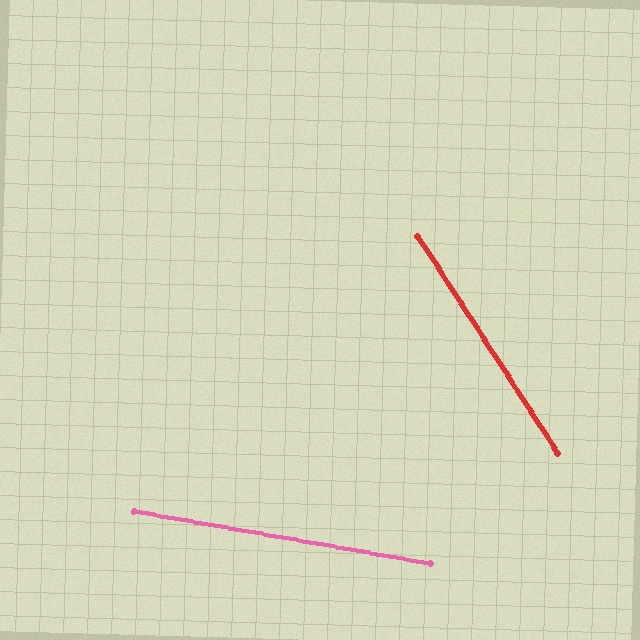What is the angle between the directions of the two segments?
Approximately 47 degrees.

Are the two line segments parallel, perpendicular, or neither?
Neither parallel nor perpendicular — they differ by about 47°.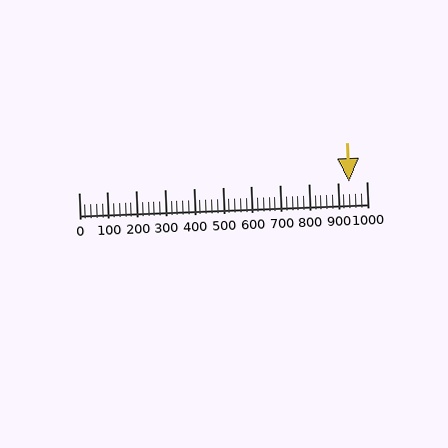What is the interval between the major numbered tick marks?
The major tick marks are spaced 100 units apart.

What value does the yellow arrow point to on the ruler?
The yellow arrow points to approximately 940.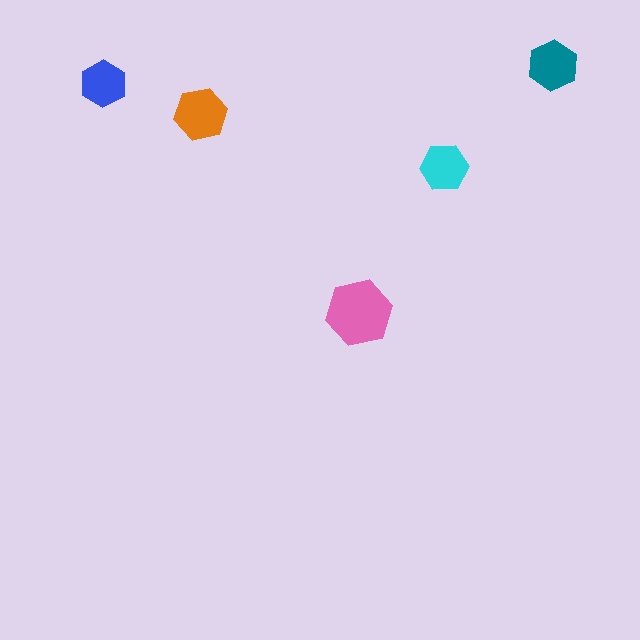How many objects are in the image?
There are 5 objects in the image.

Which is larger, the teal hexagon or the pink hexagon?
The pink one.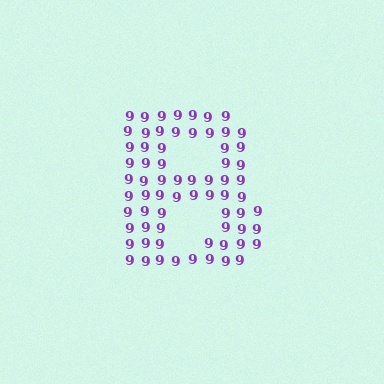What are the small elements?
The small elements are digit 9's.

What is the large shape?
The large shape is the letter B.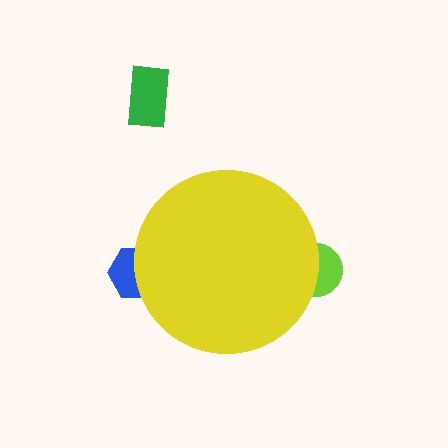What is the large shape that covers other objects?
A yellow circle.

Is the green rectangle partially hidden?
No, the green rectangle is fully visible.